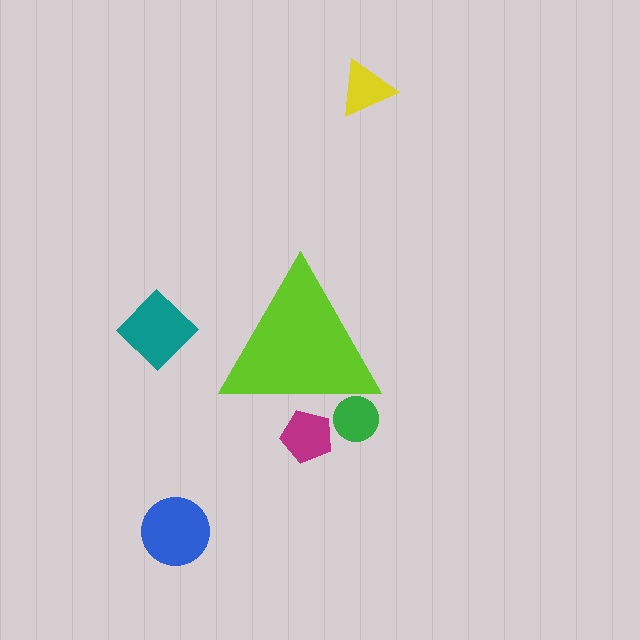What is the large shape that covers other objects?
A lime triangle.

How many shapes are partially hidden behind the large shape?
2 shapes are partially hidden.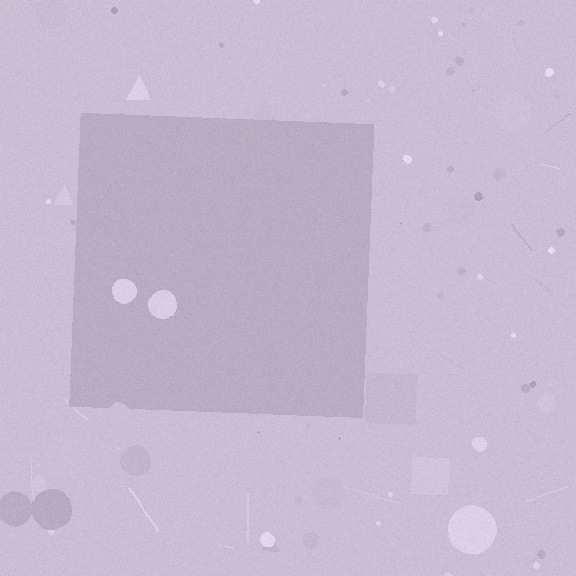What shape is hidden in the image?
A square is hidden in the image.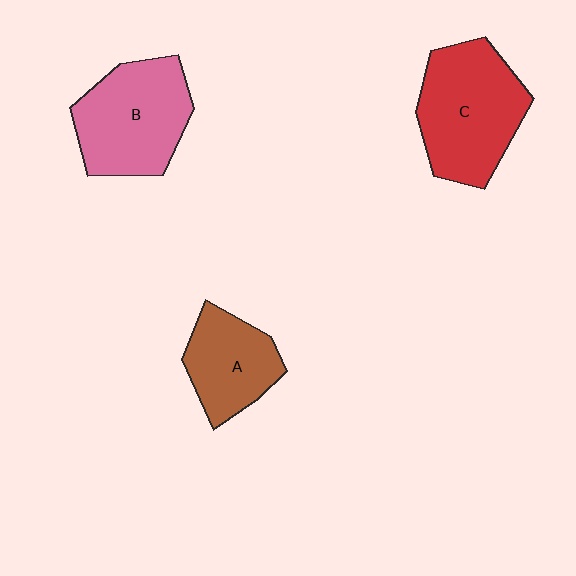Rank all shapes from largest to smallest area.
From largest to smallest: C (red), B (pink), A (brown).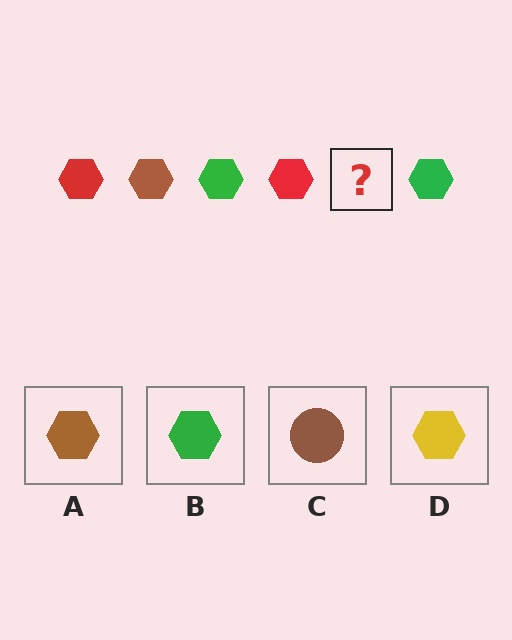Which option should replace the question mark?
Option A.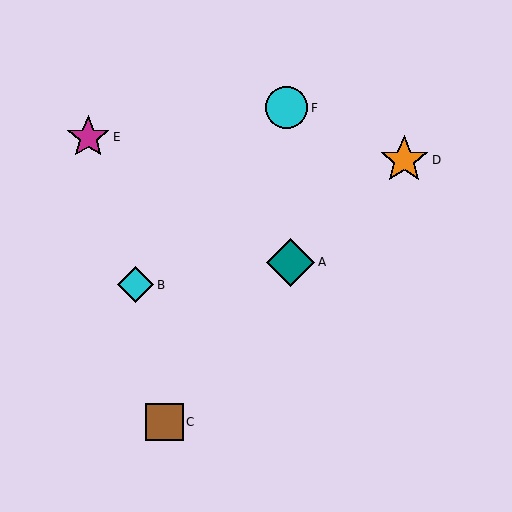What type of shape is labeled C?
Shape C is a brown square.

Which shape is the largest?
The orange star (labeled D) is the largest.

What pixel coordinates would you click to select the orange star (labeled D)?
Click at (404, 160) to select the orange star D.